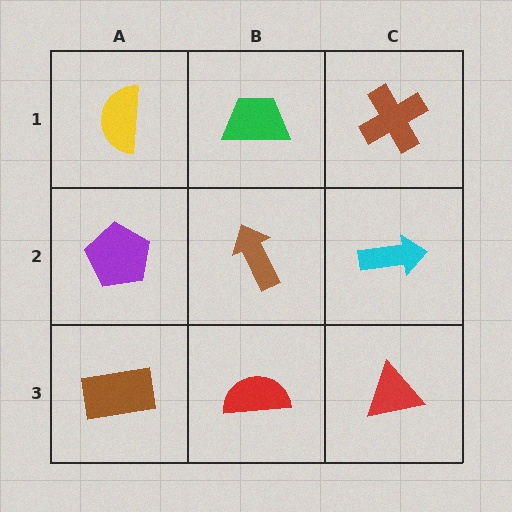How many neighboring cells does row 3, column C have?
2.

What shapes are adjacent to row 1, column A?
A purple pentagon (row 2, column A), a green trapezoid (row 1, column B).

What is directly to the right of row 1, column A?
A green trapezoid.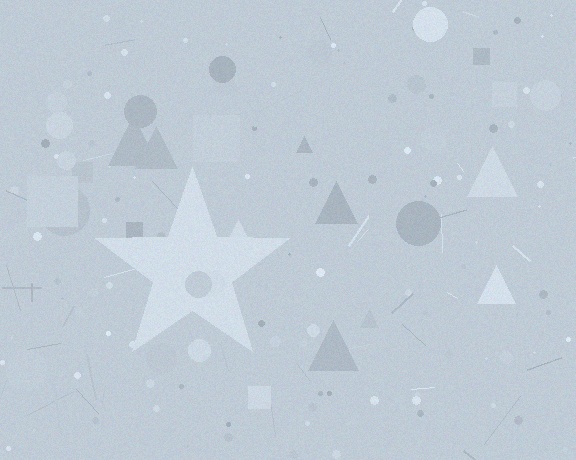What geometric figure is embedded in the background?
A star is embedded in the background.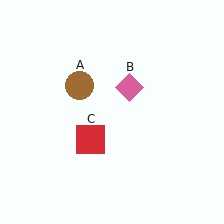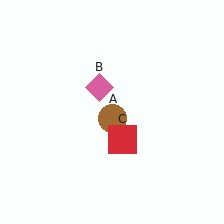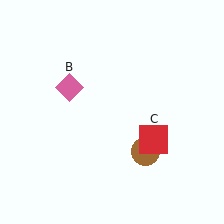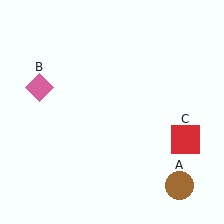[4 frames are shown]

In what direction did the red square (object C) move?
The red square (object C) moved right.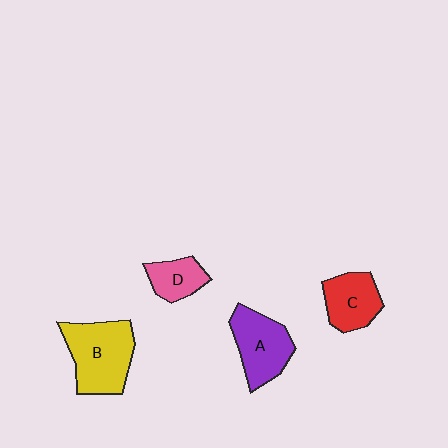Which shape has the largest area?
Shape B (yellow).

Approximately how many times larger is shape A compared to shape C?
Approximately 1.2 times.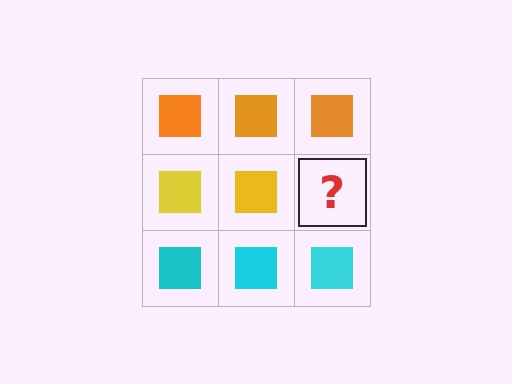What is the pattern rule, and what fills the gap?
The rule is that each row has a consistent color. The gap should be filled with a yellow square.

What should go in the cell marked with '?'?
The missing cell should contain a yellow square.